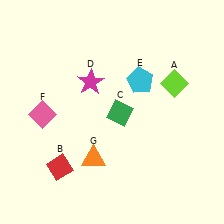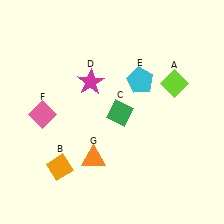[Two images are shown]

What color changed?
The diamond (B) changed from red in Image 1 to orange in Image 2.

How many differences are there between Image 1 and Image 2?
There is 1 difference between the two images.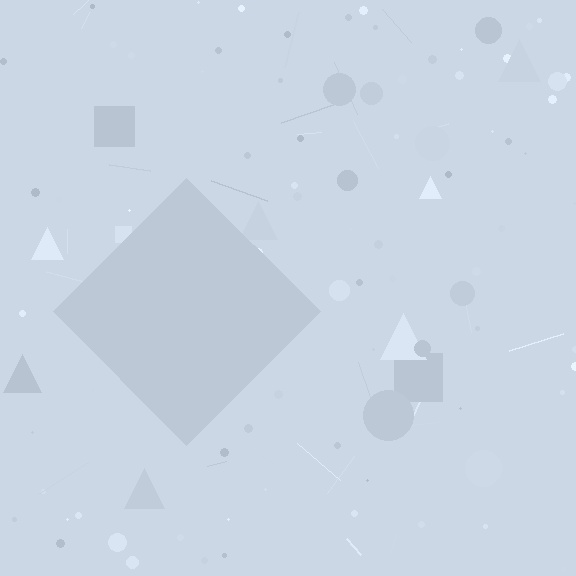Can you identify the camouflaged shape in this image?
The camouflaged shape is a diamond.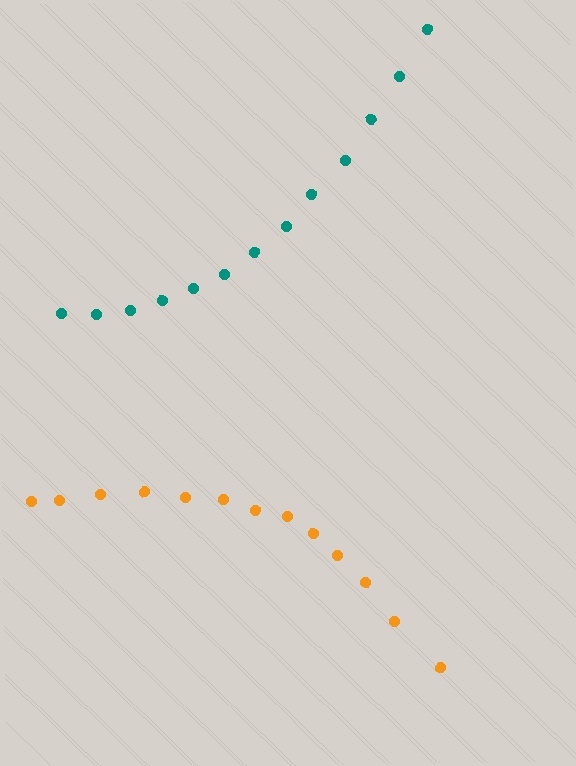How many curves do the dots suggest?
There are 2 distinct paths.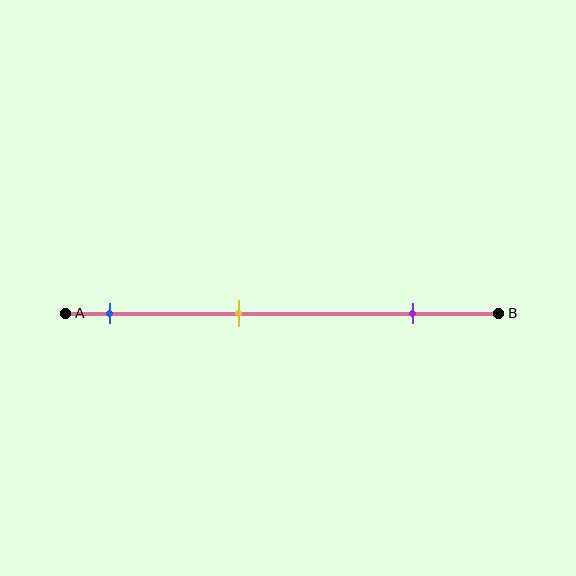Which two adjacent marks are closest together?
The blue and yellow marks are the closest adjacent pair.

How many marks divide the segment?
There are 3 marks dividing the segment.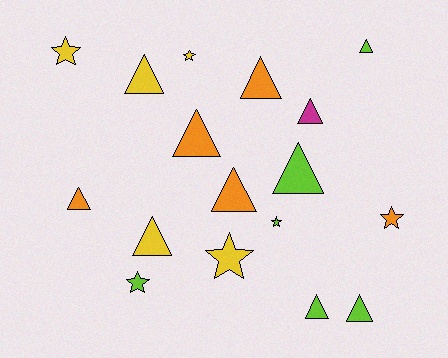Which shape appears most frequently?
Triangle, with 11 objects.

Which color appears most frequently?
Lime, with 6 objects.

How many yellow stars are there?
There are 3 yellow stars.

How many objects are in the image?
There are 17 objects.